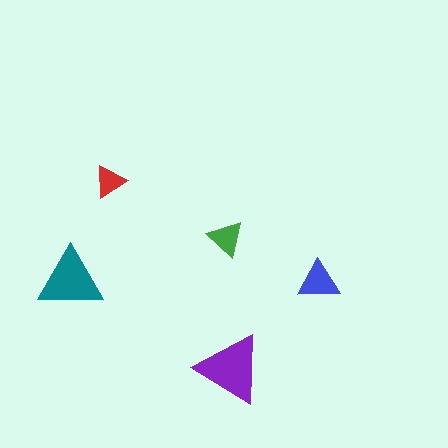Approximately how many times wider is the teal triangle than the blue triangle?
About 1.5 times wider.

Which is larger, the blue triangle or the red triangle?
The blue one.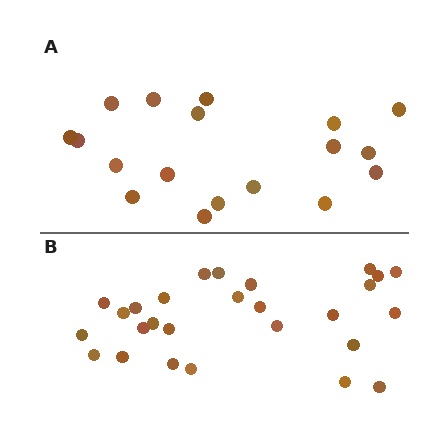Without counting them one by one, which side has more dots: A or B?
Region B (the bottom region) has more dots.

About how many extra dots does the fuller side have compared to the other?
Region B has roughly 8 or so more dots than region A.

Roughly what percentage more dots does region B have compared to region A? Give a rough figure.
About 50% more.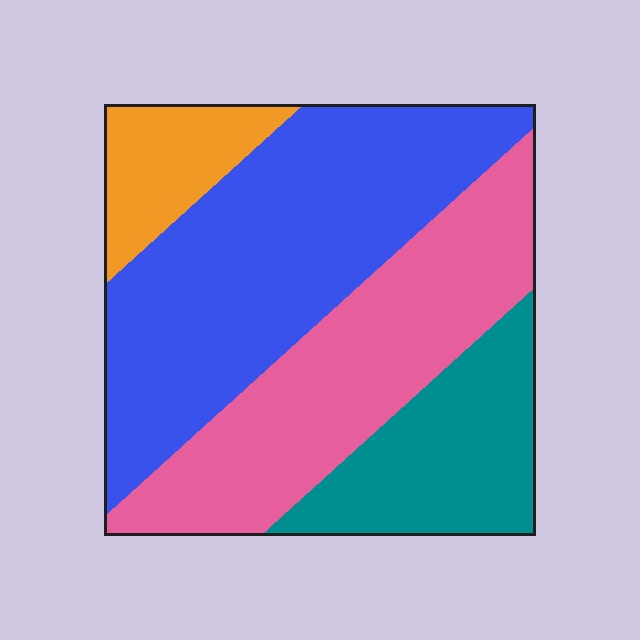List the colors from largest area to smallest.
From largest to smallest: blue, pink, teal, orange.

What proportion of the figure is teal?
Teal takes up about one fifth (1/5) of the figure.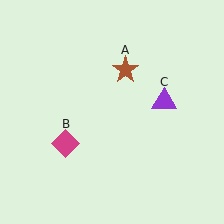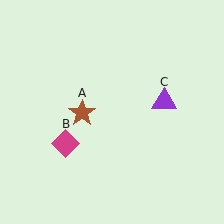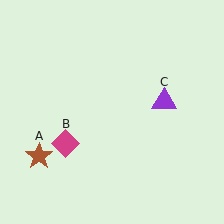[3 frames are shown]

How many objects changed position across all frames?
1 object changed position: brown star (object A).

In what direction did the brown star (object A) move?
The brown star (object A) moved down and to the left.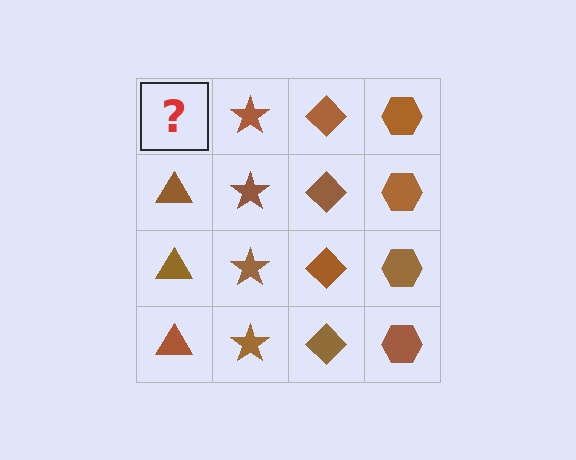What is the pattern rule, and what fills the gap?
The rule is that each column has a consistent shape. The gap should be filled with a brown triangle.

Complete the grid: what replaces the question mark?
The question mark should be replaced with a brown triangle.